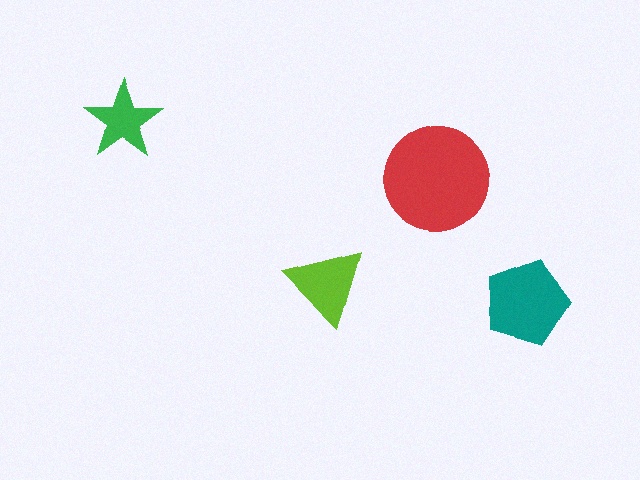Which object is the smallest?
The green star.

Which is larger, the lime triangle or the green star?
The lime triangle.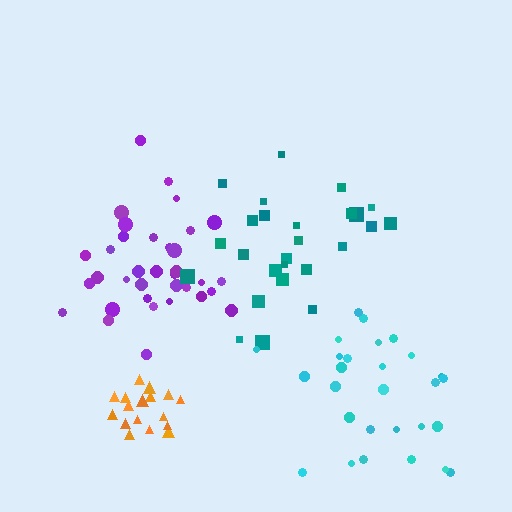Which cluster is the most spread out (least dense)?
Cyan.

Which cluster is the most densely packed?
Orange.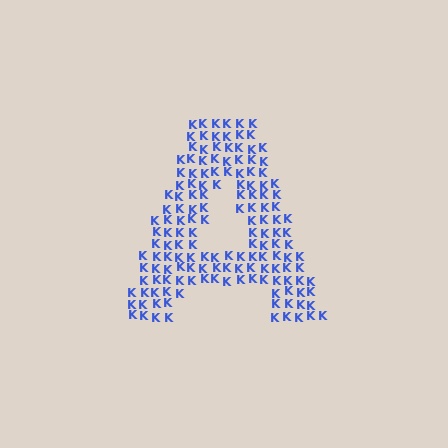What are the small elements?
The small elements are letter K's.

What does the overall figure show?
The overall figure shows the letter A.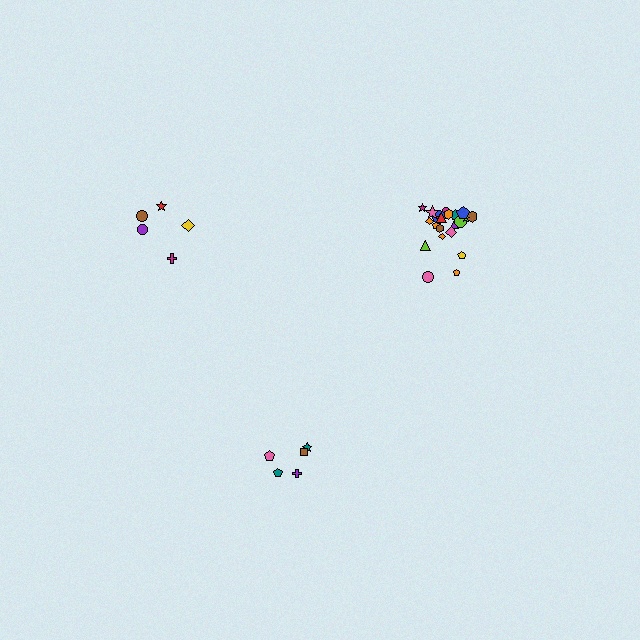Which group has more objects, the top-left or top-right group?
The top-right group.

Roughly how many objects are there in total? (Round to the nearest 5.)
Roughly 30 objects in total.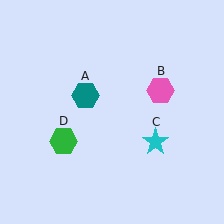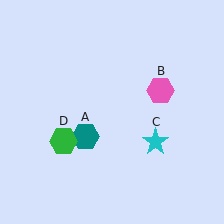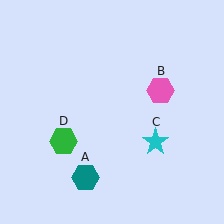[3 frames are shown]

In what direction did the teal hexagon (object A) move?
The teal hexagon (object A) moved down.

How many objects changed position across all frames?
1 object changed position: teal hexagon (object A).